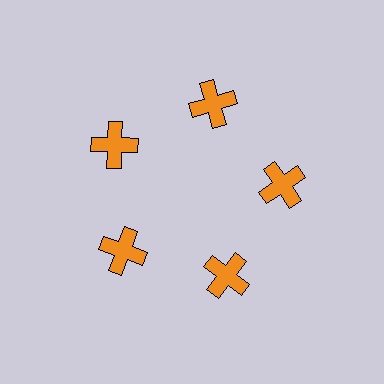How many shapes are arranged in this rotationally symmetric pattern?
There are 5 shapes, arranged in 5 groups of 1.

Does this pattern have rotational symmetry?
Yes, this pattern has 5-fold rotational symmetry. It looks the same after rotating 72 degrees around the center.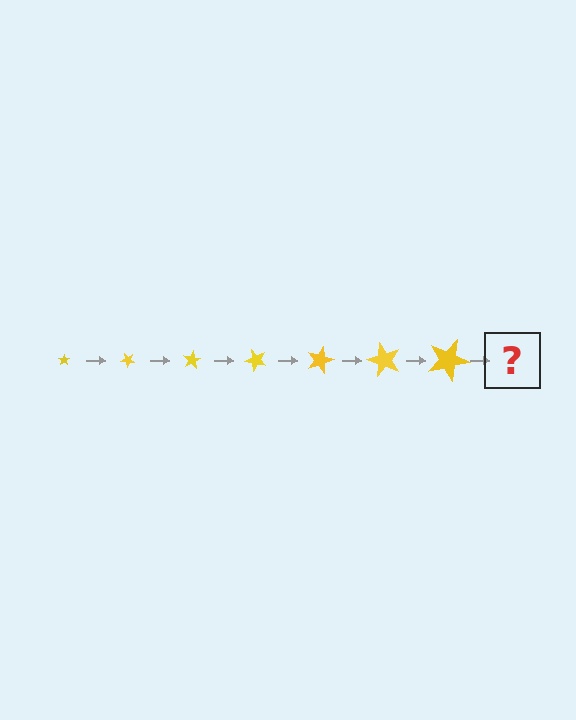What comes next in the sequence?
The next element should be a star, larger than the previous one and rotated 280 degrees from the start.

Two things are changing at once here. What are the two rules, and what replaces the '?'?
The two rules are that the star grows larger each step and it rotates 40 degrees each step. The '?' should be a star, larger than the previous one and rotated 280 degrees from the start.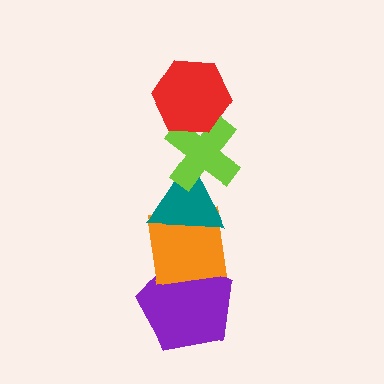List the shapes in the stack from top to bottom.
From top to bottom: the red hexagon, the lime cross, the teal triangle, the orange square, the purple pentagon.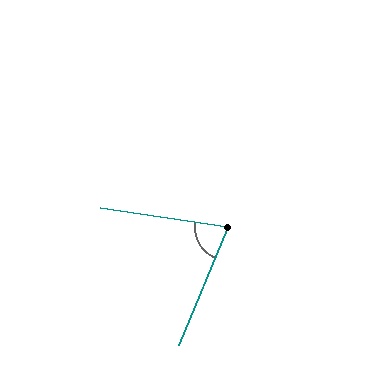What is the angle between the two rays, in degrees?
Approximately 76 degrees.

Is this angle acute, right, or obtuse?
It is acute.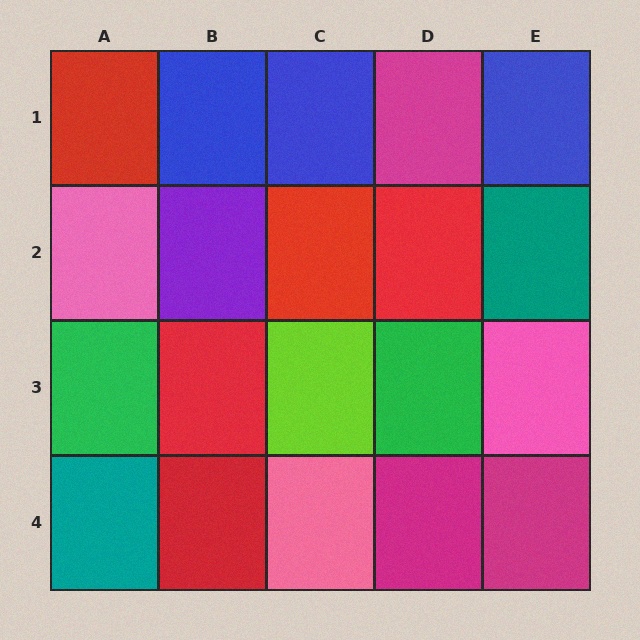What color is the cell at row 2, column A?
Pink.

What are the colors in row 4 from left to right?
Teal, red, pink, magenta, magenta.